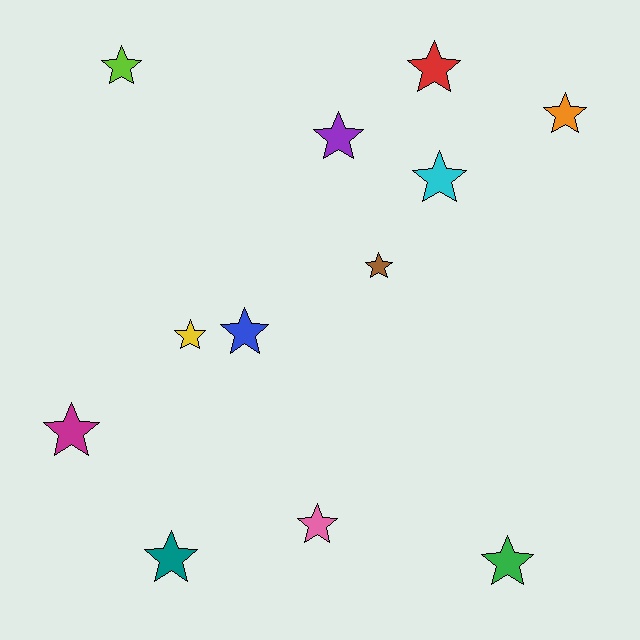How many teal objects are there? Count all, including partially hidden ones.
There is 1 teal object.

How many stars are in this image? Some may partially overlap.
There are 12 stars.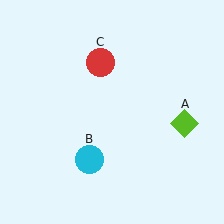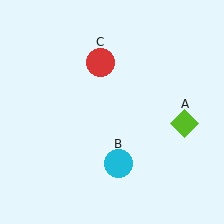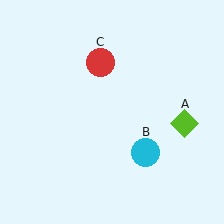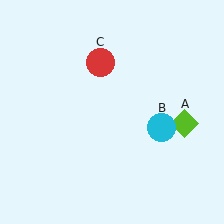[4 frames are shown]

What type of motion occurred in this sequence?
The cyan circle (object B) rotated counterclockwise around the center of the scene.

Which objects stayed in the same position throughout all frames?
Lime diamond (object A) and red circle (object C) remained stationary.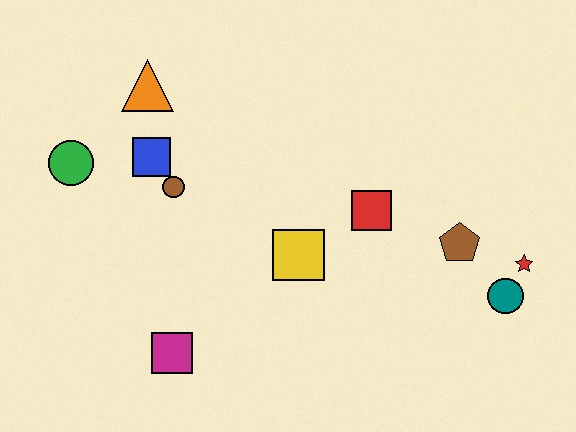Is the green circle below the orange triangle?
Yes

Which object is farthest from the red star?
The green circle is farthest from the red star.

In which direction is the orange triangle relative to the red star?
The orange triangle is to the left of the red star.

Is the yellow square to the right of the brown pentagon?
No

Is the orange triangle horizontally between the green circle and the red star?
Yes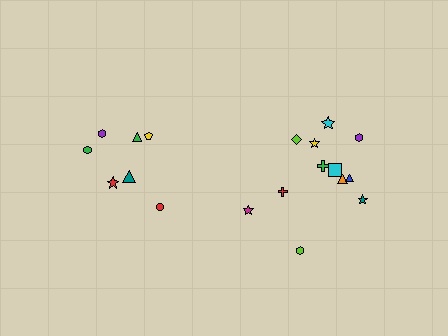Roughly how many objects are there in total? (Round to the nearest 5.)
Roughly 20 objects in total.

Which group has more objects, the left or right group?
The right group.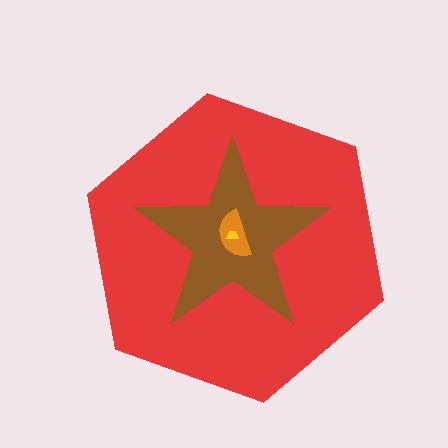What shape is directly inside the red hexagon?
The brown star.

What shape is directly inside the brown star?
The orange semicircle.